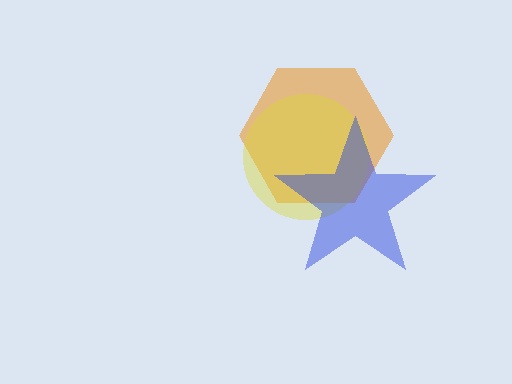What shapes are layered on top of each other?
The layered shapes are: an orange hexagon, a yellow circle, a blue star.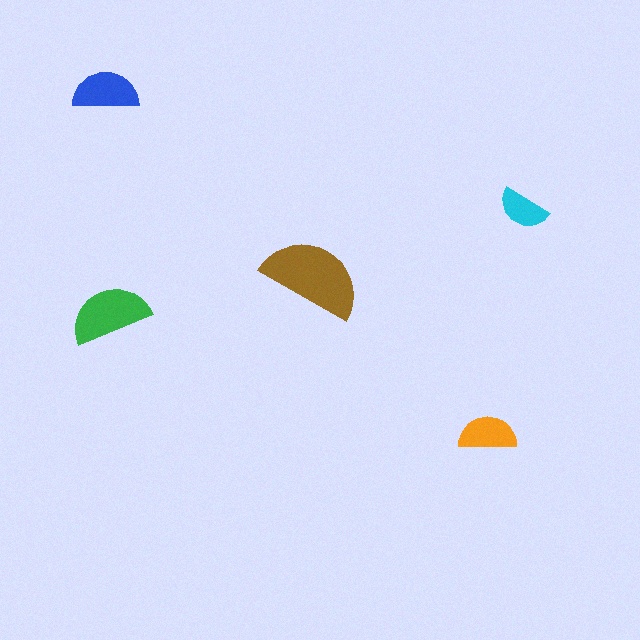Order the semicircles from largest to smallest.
the brown one, the green one, the blue one, the orange one, the cyan one.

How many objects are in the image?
There are 5 objects in the image.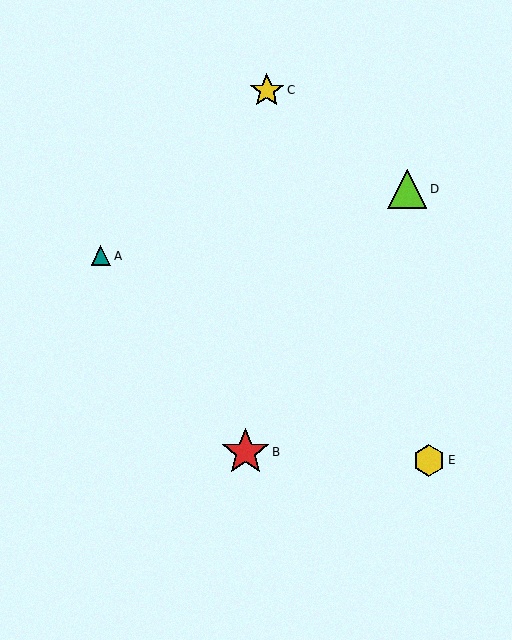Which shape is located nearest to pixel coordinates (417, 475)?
The yellow hexagon (labeled E) at (429, 460) is nearest to that location.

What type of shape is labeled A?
Shape A is a teal triangle.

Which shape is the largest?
The red star (labeled B) is the largest.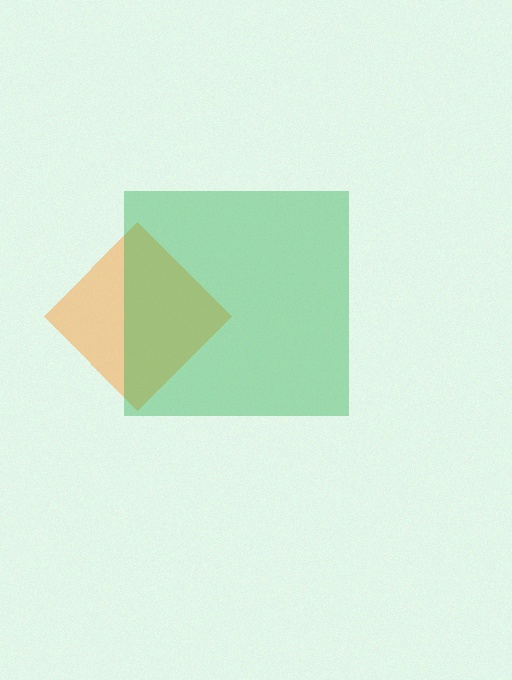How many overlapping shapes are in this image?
There are 2 overlapping shapes in the image.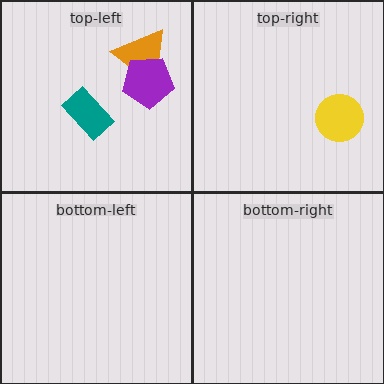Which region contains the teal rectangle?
The top-left region.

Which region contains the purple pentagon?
The top-left region.